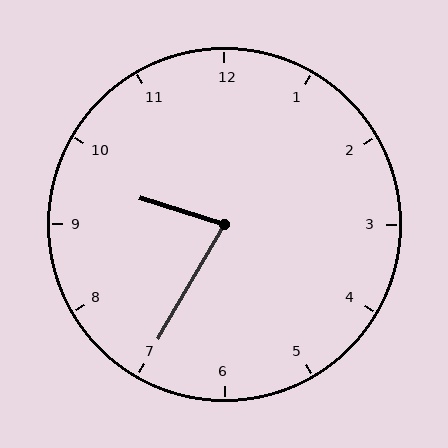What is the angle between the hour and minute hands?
Approximately 78 degrees.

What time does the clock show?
9:35.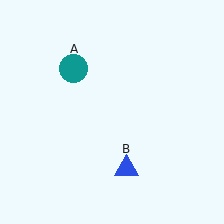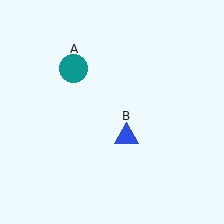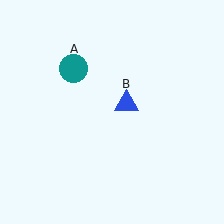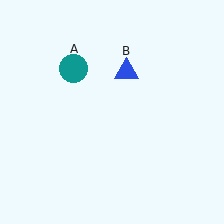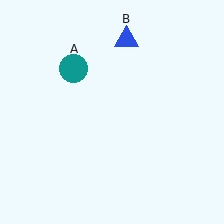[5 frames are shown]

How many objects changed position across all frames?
1 object changed position: blue triangle (object B).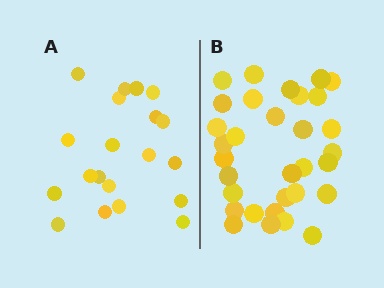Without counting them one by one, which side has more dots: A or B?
Region B (the right region) has more dots.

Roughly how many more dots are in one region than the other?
Region B has roughly 12 or so more dots than region A.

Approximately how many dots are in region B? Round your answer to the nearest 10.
About 30 dots. (The exact count is 32, which rounds to 30.)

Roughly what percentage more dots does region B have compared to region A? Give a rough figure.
About 60% more.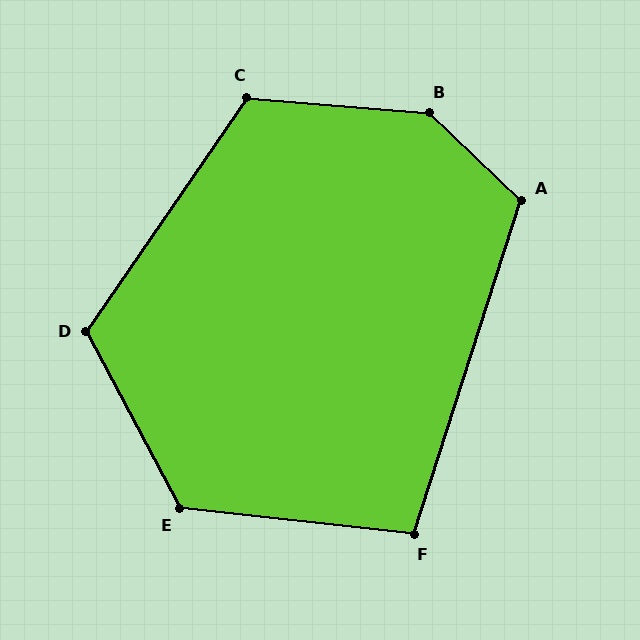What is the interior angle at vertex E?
Approximately 125 degrees (obtuse).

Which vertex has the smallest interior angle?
F, at approximately 101 degrees.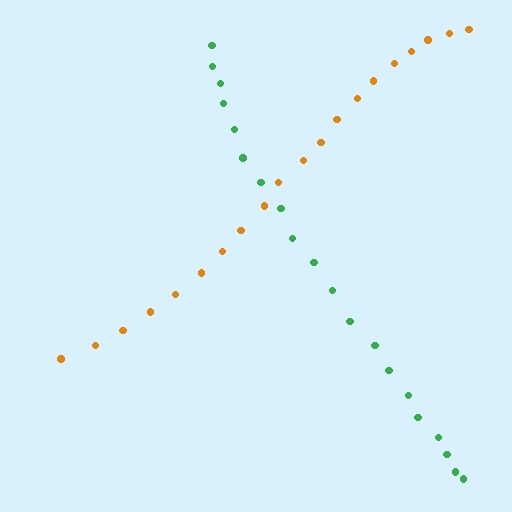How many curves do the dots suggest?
There are 2 distinct paths.